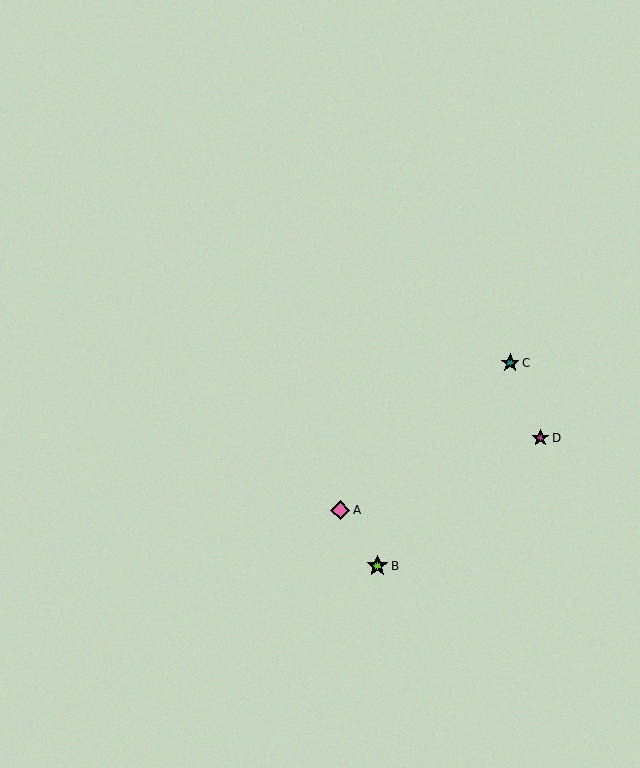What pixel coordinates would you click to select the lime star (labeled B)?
Click at (377, 566) to select the lime star B.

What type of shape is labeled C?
Shape C is a teal star.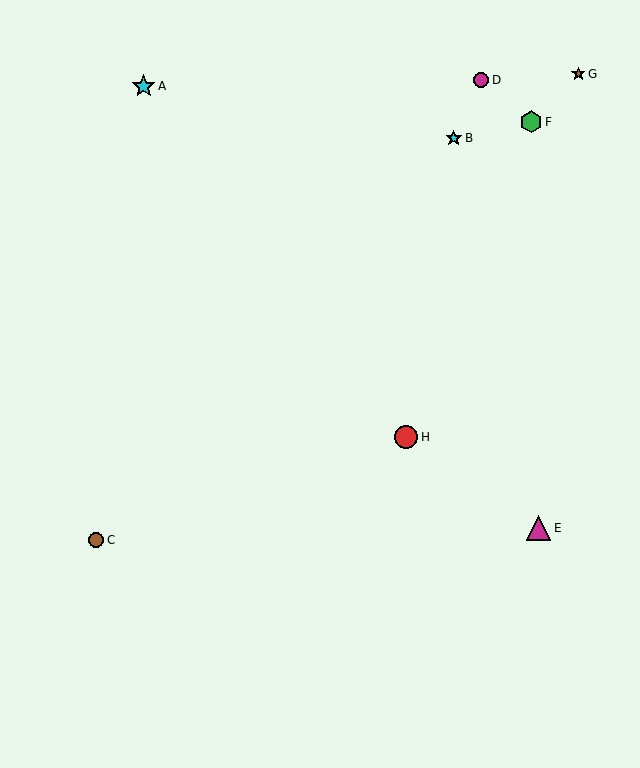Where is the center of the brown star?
The center of the brown star is at (578, 74).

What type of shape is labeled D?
Shape D is a magenta circle.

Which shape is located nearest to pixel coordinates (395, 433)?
The red circle (labeled H) at (406, 437) is nearest to that location.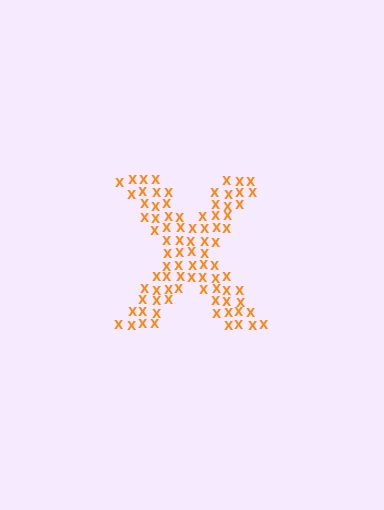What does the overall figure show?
The overall figure shows the letter X.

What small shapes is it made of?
It is made of small letter X's.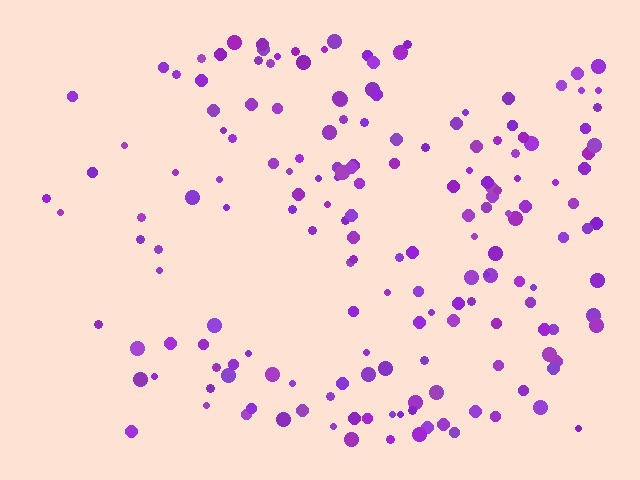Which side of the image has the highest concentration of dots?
The right.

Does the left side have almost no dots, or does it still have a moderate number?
Still a moderate number, just noticeably fewer than the right.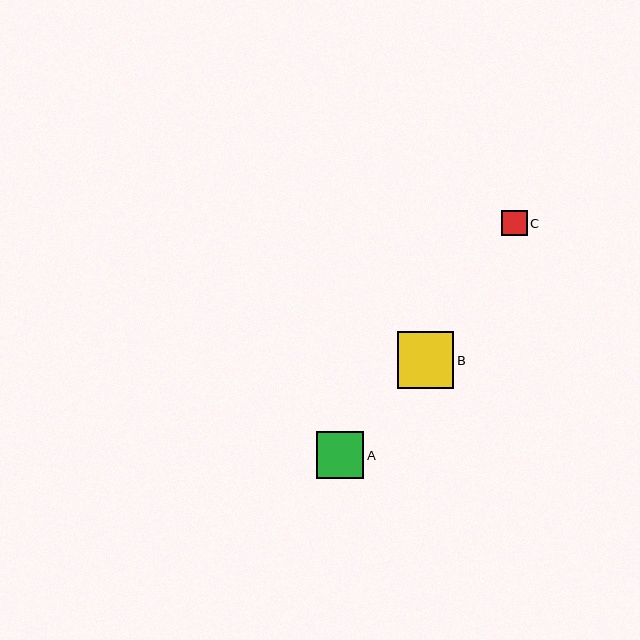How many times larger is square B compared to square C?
Square B is approximately 2.2 times the size of square C.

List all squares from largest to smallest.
From largest to smallest: B, A, C.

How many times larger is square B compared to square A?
Square B is approximately 1.2 times the size of square A.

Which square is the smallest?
Square C is the smallest with a size of approximately 26 pixels.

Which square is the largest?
Square B is the largest with a size of approximately 56 pixels.